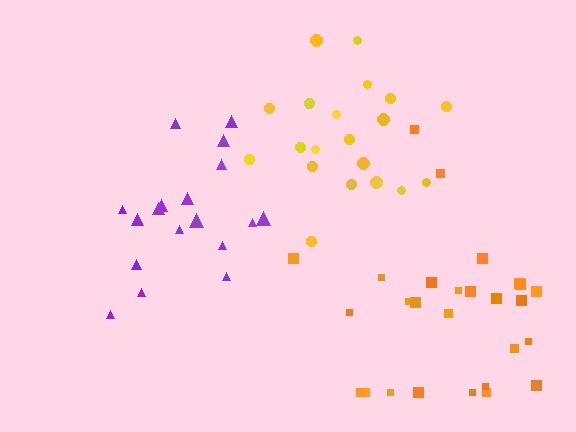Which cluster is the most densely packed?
Yellow.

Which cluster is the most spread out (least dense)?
Purple.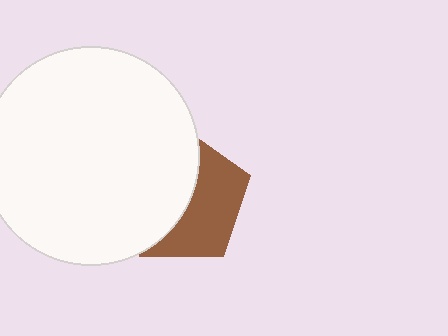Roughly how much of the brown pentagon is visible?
About half of it is visible (roughly 47%).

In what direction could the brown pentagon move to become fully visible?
The brown pentagon could move right. That would shift it out from behind the white circle entirely.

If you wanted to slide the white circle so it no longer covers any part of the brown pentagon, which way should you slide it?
Slide it left — that is the most direct way to separate the two shapes.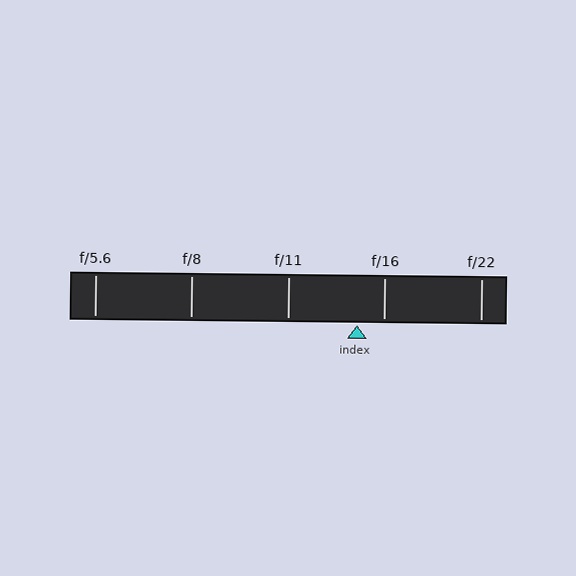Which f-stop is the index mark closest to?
The index mark is closest to f/16.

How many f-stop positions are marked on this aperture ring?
There are 5 f-stop positions marked.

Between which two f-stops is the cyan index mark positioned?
The index mark is between f/11 and f/16.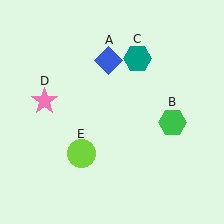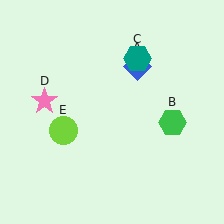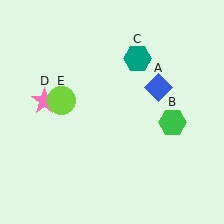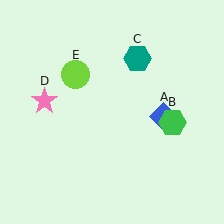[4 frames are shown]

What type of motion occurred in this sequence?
The blue diamond (object A), lime circle (object E) rotated clockwise around the center of the scene.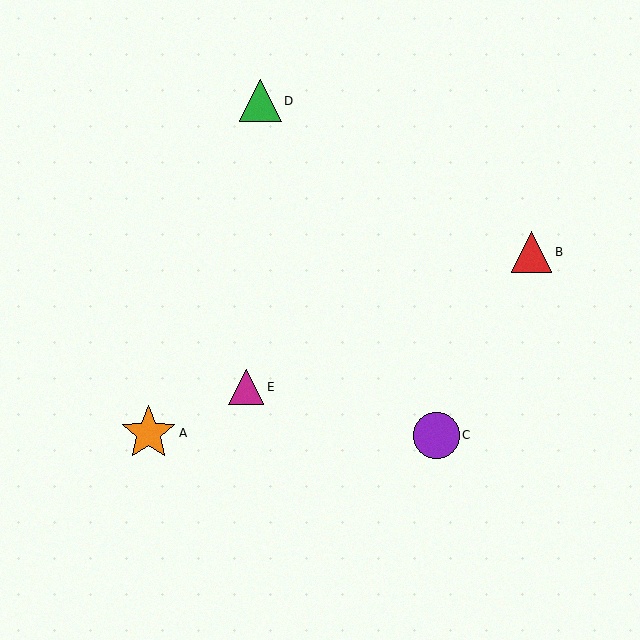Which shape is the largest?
The orange star (labeled A) is the largest.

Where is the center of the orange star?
The center of the orange star is at (148, 433).